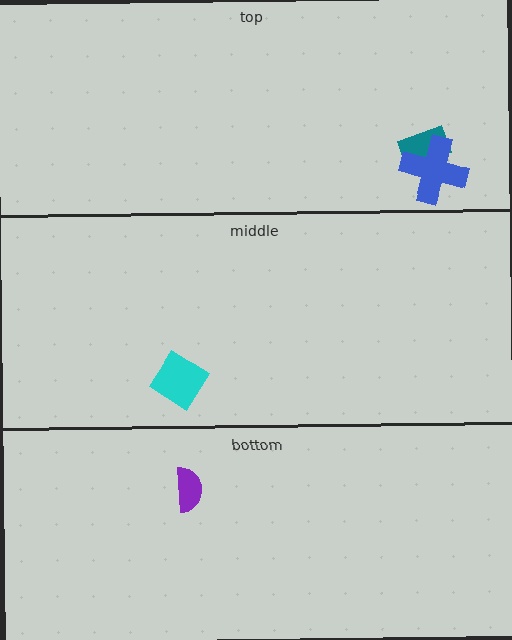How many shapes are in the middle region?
1.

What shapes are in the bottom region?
The purple semicircle.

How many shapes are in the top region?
2.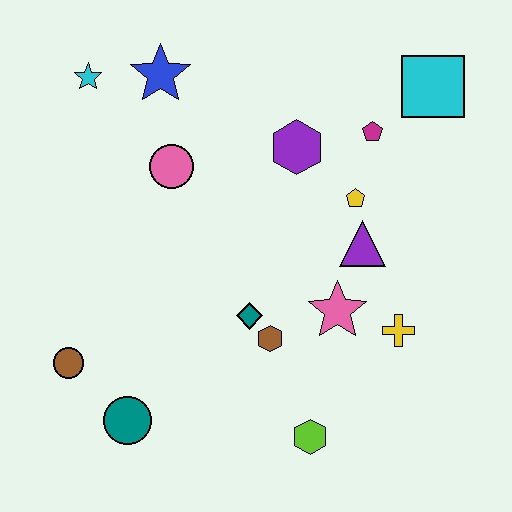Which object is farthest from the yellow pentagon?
The brown circle is farthest from the yellow pentagon.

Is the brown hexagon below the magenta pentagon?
Yes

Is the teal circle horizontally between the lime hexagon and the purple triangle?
No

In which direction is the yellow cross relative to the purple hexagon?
The yellow cross is below the purple hexagon.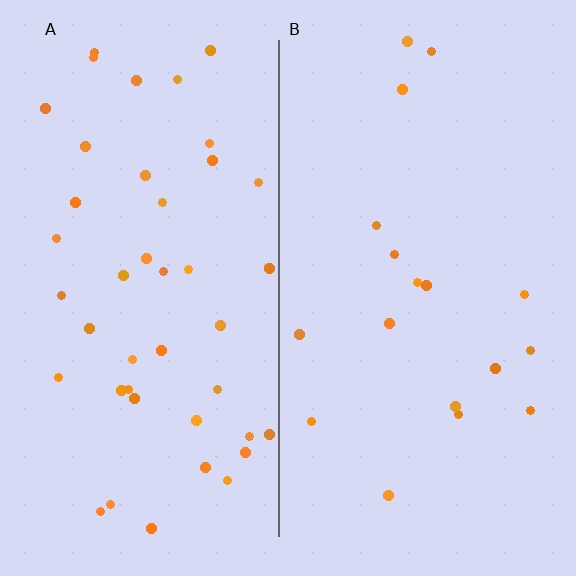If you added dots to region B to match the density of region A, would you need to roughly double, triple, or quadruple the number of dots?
Approximately double.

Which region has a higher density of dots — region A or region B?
A (the left).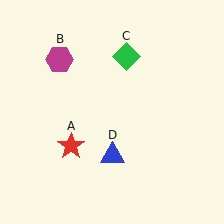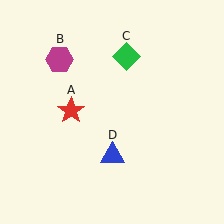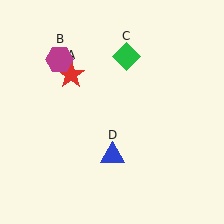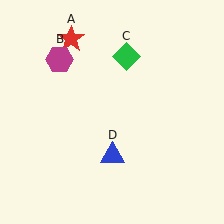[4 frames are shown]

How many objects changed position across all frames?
1 object changed position: red star (object A).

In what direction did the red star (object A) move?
The red star (object A) moved up.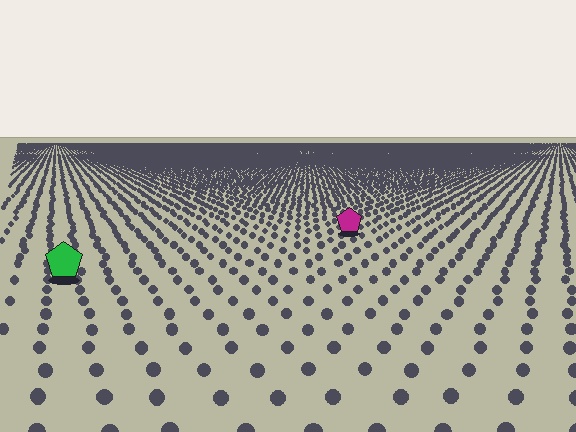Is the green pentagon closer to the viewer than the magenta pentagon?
Yes. The green pentagon is closer — you can tell from the texture gradient: the ground texture is coarser near it.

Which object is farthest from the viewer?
The magenta pentagon is farthest from the viewer. It appears smaller and the ground texture around it is denser.